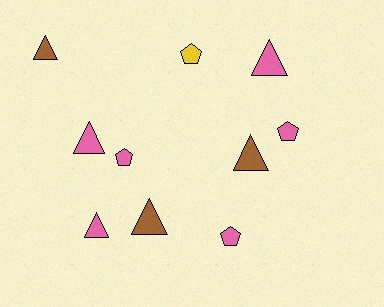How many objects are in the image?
There are 10 objects.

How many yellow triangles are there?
There are no yellow triangles.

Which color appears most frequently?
Pink, with 6 objects.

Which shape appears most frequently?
Triangle, with 6 objects.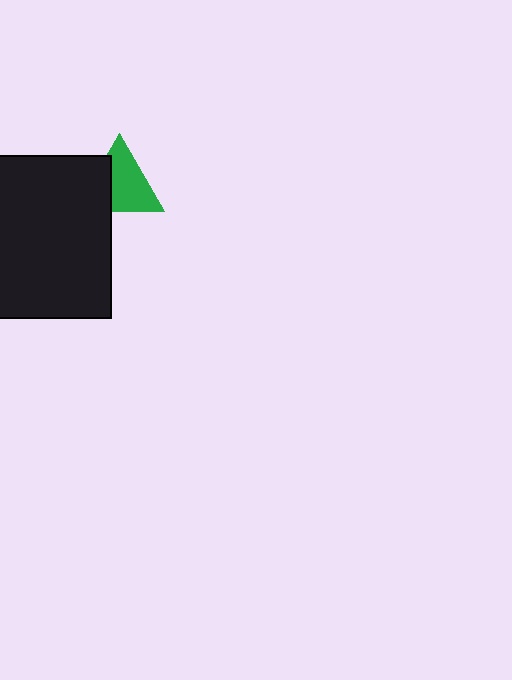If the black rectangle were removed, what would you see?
You would see the complete green triangle.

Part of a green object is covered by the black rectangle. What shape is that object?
It is a triangle.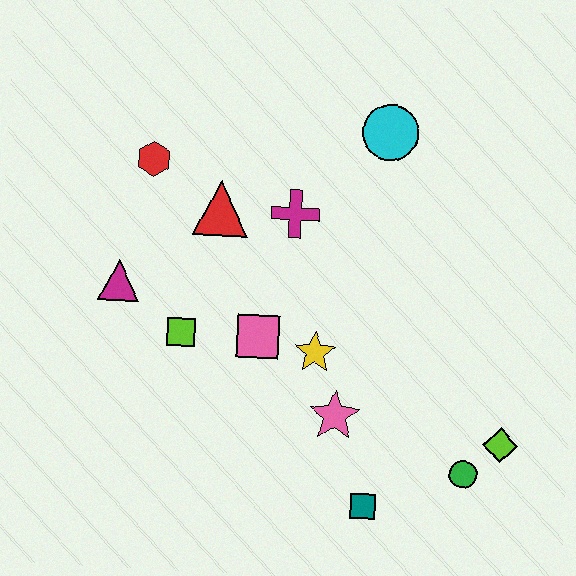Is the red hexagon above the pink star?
Yes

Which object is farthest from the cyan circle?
The teal square is farthest from the cyan circle.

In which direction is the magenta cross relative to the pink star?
The magenta cross is above the pink star.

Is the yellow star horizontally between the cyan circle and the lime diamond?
No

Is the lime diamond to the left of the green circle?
No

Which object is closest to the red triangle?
The magenta cross is closest to the red triangle.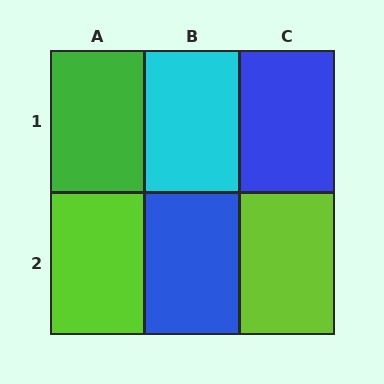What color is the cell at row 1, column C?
Blue.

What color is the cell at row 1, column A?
Green.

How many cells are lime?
2 cells are lime.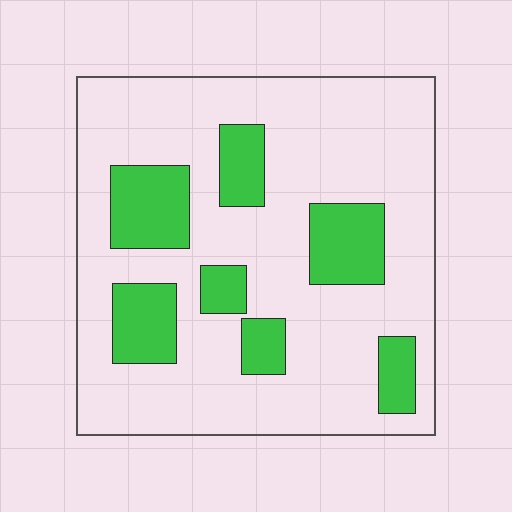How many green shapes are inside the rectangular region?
7.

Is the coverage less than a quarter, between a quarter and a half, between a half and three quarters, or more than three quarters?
Less than a quarter.